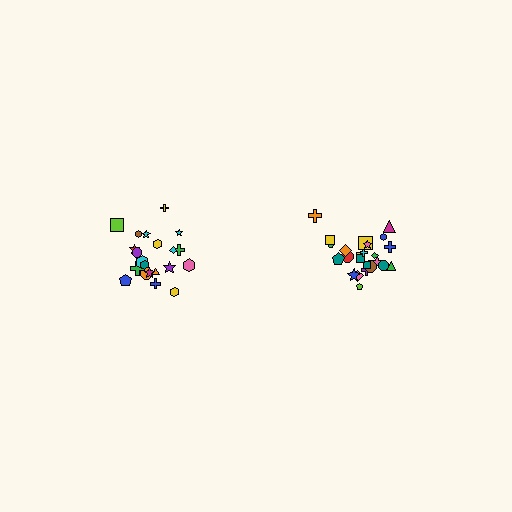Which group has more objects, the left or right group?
The right group.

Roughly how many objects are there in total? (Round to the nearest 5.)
Roughly 45 objects in total.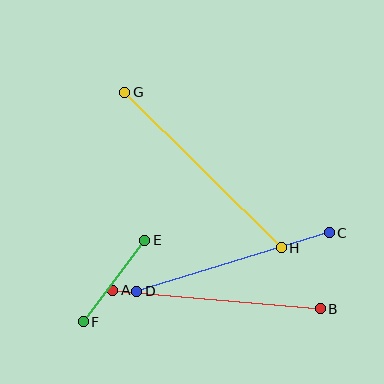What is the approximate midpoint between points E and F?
The midpoint is at approximately (114, 281) pixels.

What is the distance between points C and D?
The distance is approximately 201 pixels.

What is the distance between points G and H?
The distance is approximately 221 pixels.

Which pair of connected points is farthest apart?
Points G and H are farthest apart.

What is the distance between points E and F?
The distance is approximately 102 pixels.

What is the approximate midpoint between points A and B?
The midpoint is at approximately (217, 299) pixels.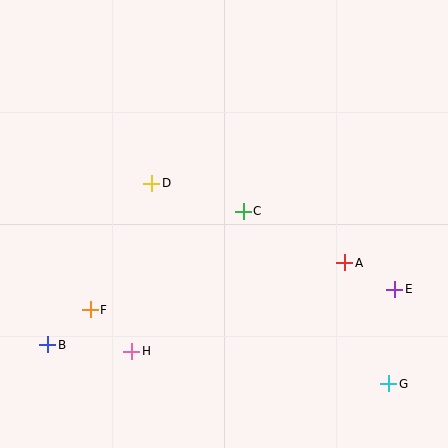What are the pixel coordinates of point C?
Point C is at (243, 211).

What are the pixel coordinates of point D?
Point D is at (152, 183).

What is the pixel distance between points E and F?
The distance between E and F is 305 pixels.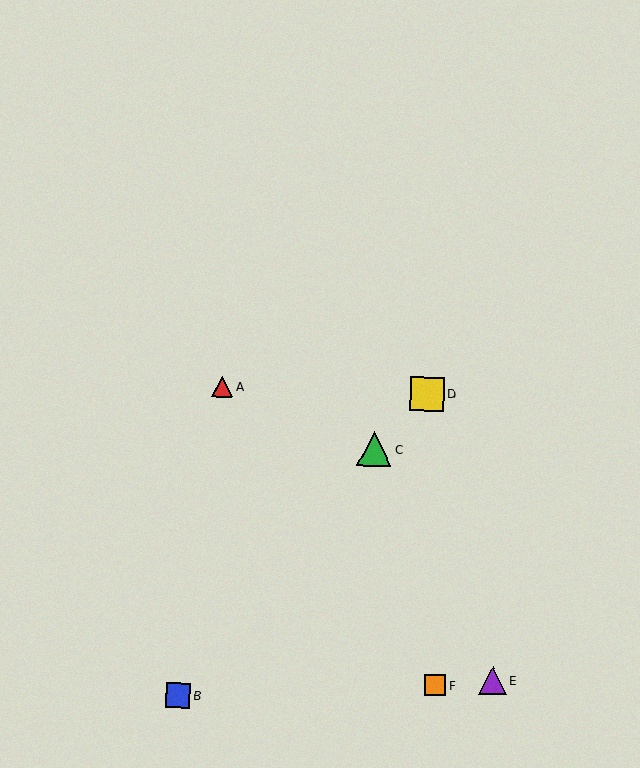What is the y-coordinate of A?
Object A is at y≈387.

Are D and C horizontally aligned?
No, D is at y≈394 and C is at y≈449.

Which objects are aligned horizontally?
Objects A, D are aligned horizontally.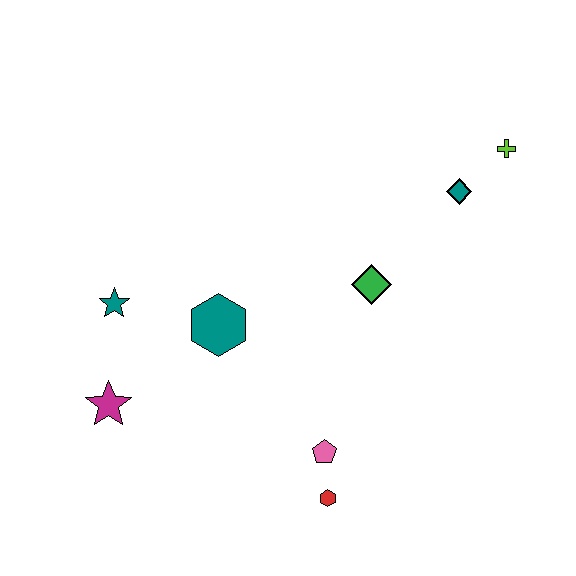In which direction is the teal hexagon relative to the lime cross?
The teal hexagon is to the left of the lime cross.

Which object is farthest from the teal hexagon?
The lime cross is farthest from the teal hexagon.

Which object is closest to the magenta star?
The teal star is closest to the magenta star.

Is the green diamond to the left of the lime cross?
Yes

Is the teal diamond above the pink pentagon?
Yes